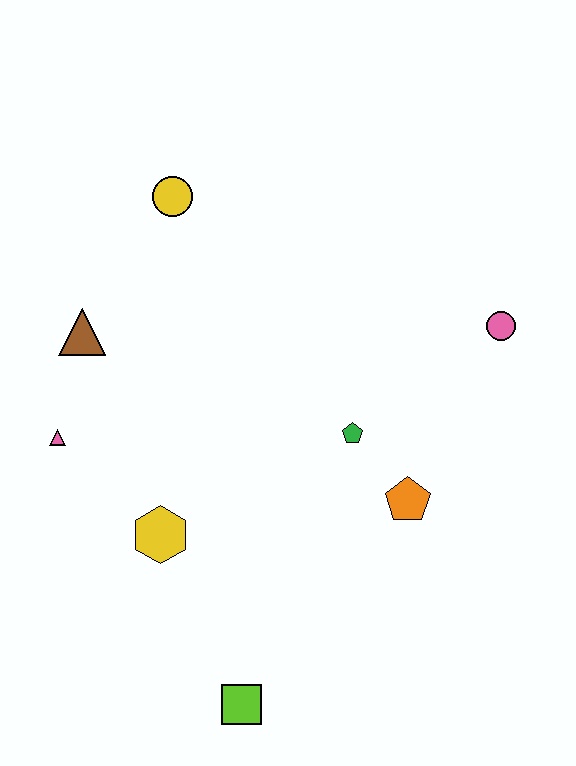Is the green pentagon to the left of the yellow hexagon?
No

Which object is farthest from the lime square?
The yellow circle is farthest from the lime square.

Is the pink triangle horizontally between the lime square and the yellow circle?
No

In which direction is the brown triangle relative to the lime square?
The brown triangle is above the lime square.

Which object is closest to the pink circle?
The green pentagon is closest to the pink circle.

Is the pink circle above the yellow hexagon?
Yes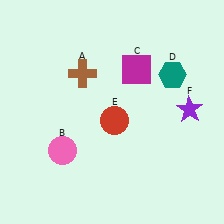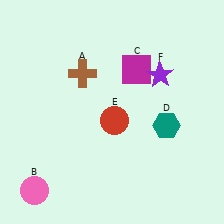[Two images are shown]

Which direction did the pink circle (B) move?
The pink circle (B) moved down.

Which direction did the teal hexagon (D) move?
The teal hexagon (D) moved down.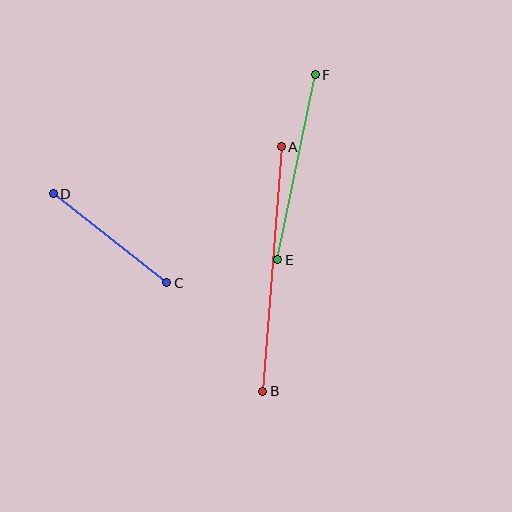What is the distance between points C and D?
The distance is approximately 144 pixels.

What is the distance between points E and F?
The distance is approximately 189 pixels.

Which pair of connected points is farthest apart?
Points A and B are farthest apart.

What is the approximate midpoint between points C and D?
The midpoint is at approximately (110, 238) pixels.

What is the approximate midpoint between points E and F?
The midpoint is at approximately (296, 167) pixels.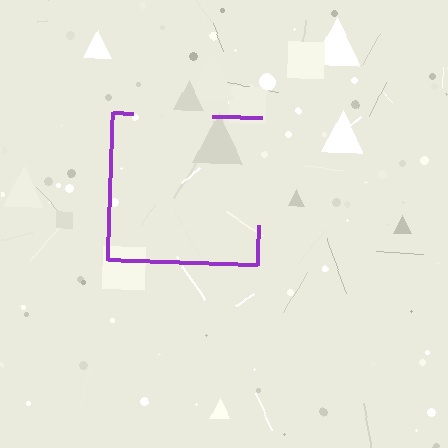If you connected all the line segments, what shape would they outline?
They would outline a square.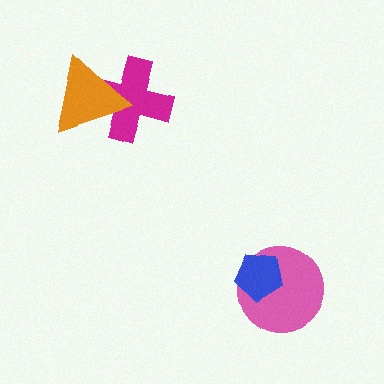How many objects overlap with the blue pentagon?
1 object overlaps with the blue pentagon.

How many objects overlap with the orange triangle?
1 object overlaps with the orange triangle.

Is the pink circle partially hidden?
Yes, it is partially covered by another shape.